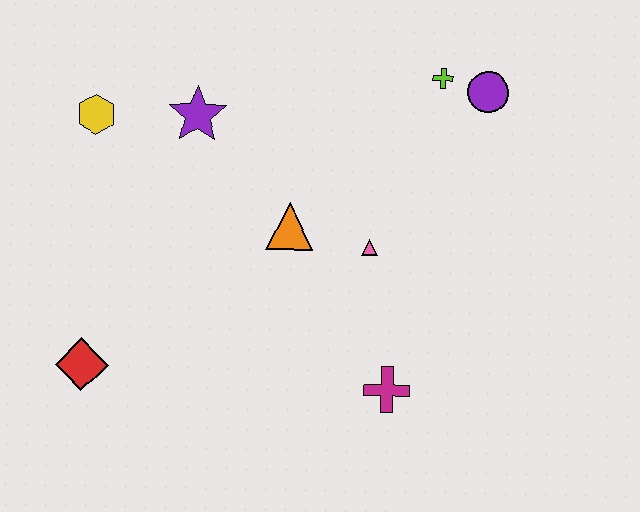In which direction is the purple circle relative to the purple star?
The purple circle is to the right of the purple star.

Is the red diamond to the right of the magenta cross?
No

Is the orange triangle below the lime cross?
Yes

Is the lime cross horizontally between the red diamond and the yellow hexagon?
No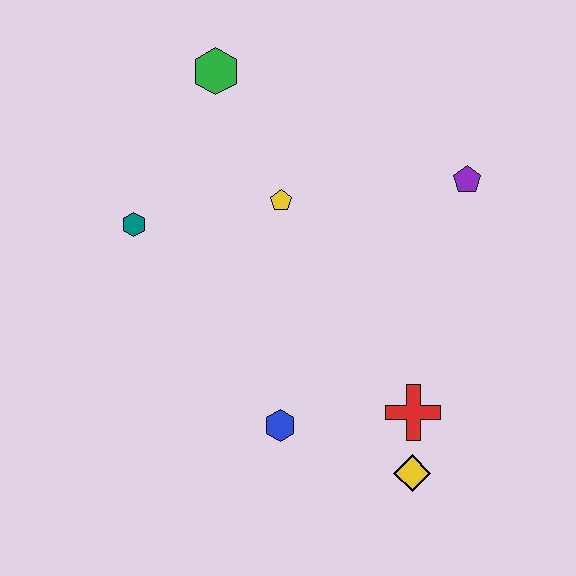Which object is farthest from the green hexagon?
The yellow diamond is farthest from the green hexagon.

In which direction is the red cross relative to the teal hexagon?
The red cross is to the right of the teal hexagon.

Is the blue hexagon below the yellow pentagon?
Yes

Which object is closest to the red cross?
The yellow diamond is closest to the red cross.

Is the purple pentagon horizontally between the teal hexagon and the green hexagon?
No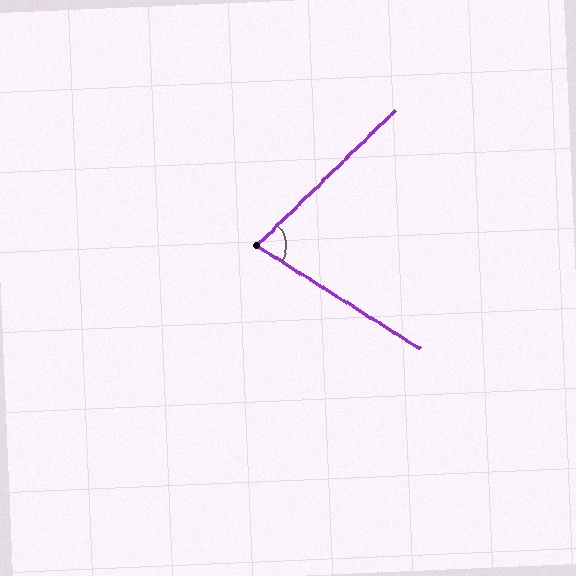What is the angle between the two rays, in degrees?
Approximately 77 degrees.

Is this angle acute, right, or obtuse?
It is acute.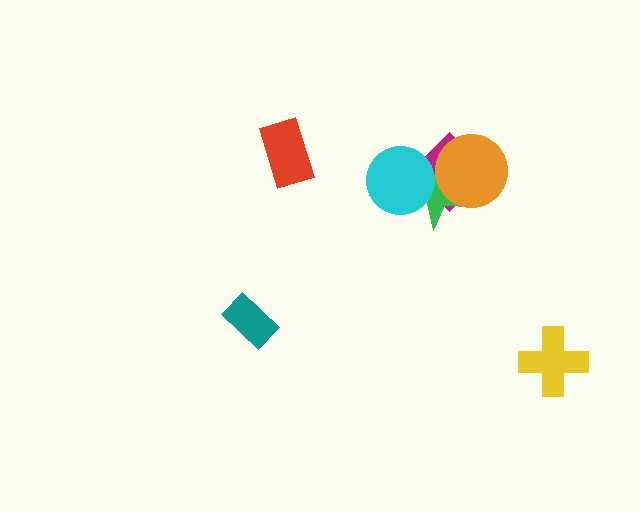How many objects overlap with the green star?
3 objects overlap with the green star.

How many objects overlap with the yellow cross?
0 objects overlap with the yellow cross.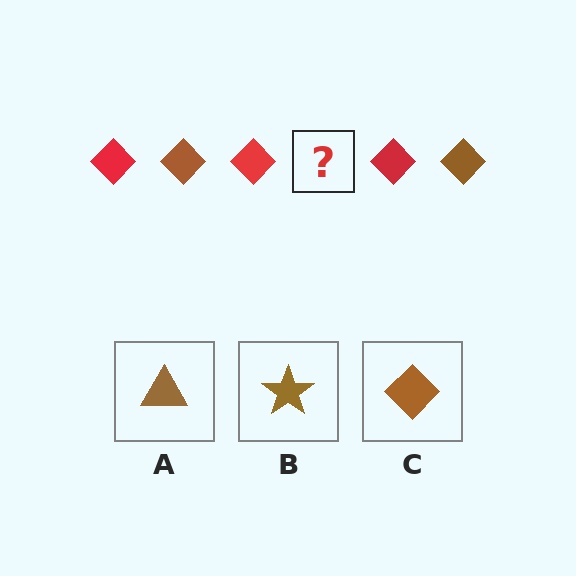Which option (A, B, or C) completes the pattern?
C.